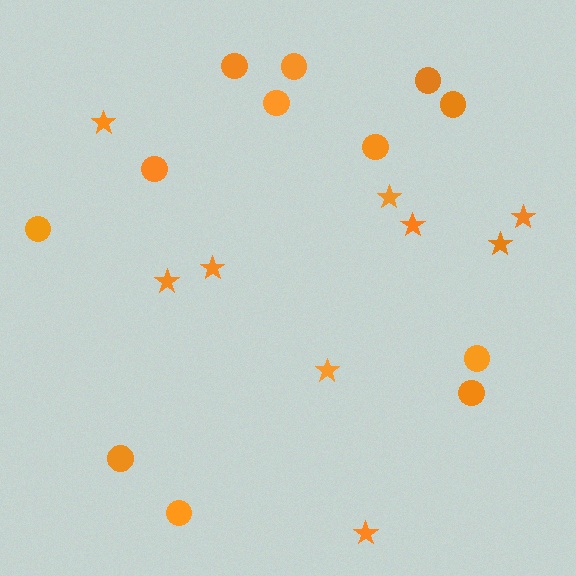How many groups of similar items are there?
There are 2 groups: one group of stars (9) and one group of circles (12).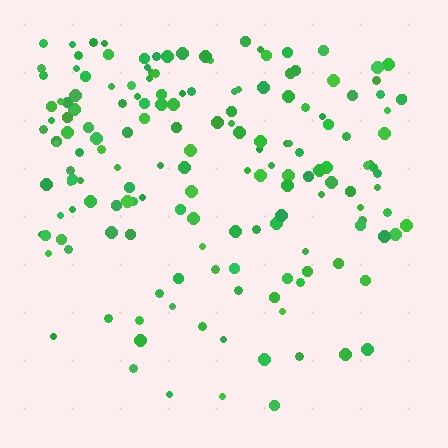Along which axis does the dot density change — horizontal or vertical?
Vertical.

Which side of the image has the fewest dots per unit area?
The bottom.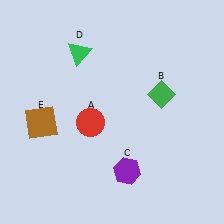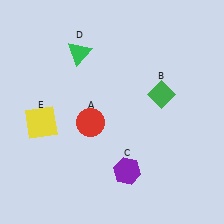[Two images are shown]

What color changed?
The square (E) changed from brown in Image 1 to yellow in Image 2.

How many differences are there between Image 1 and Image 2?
There is 1 difference between the two images.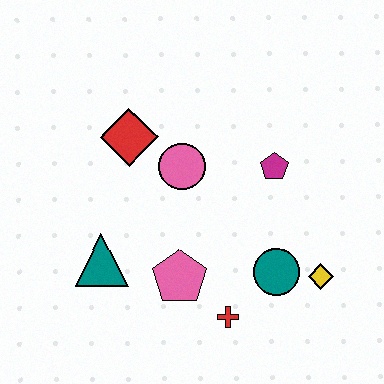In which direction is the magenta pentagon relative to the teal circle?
The magenta pentagon is above the teal circle.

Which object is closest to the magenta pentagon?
The pink circle is closest to the magenta pentagon.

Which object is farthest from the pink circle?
The yellow diamond is farthest from the pink circle.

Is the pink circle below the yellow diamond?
No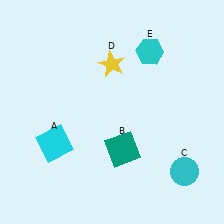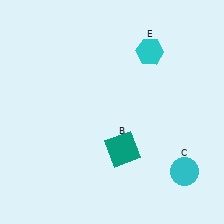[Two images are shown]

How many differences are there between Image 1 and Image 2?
There are 2 differences between the two images.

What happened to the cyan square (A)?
The cyan square (A) was removed in Image 2. It was in the bottom-left area of Image 1.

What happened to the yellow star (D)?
The yellow star (D) was removed in Image 2. It was in the top-left area of Image 1.